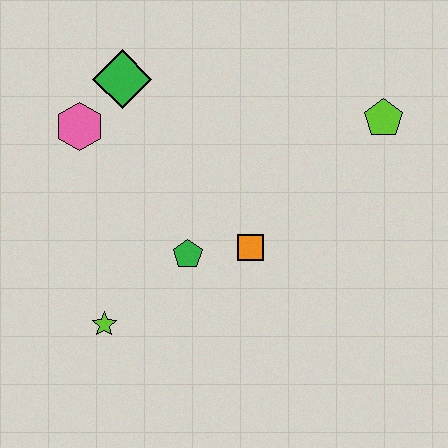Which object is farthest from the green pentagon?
The lime pentagon is farthest from the green pentagon.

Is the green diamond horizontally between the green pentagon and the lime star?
Yes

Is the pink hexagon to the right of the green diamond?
No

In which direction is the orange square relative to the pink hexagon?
The orange square is to the right of the pink hexagon.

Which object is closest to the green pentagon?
The orange square is closest to the green pentagon.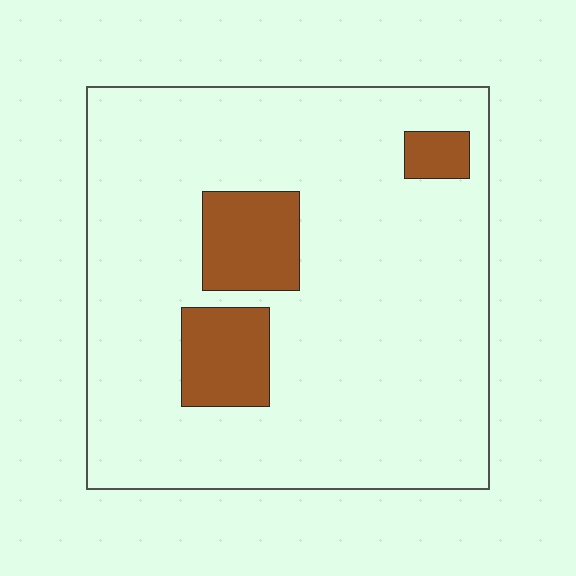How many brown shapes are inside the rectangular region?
3.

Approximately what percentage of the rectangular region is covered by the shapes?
Approximately 15%.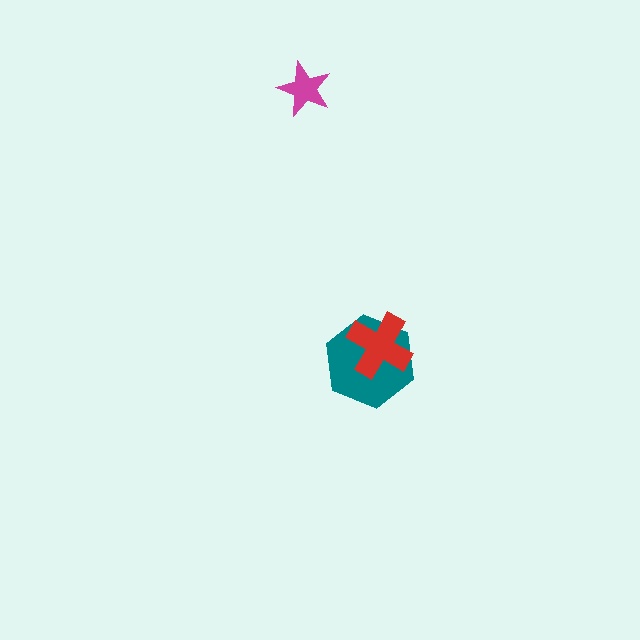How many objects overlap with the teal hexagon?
1 object overlaps with the teal hexagon.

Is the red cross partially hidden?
No, no other shape covers it.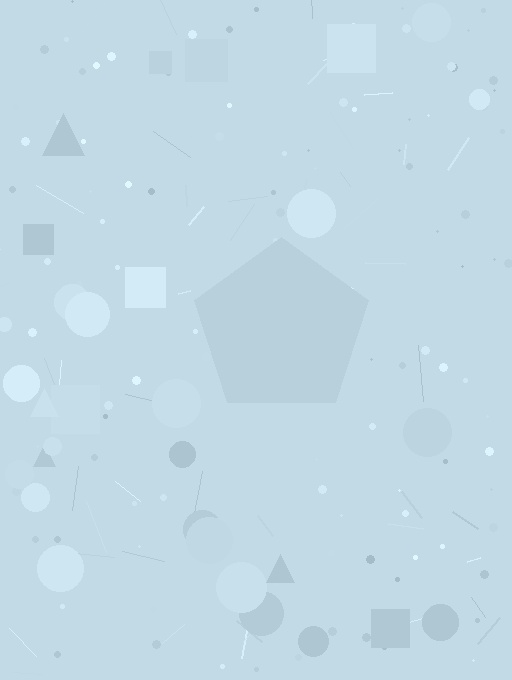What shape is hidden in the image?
A pentagon is hidden in the image.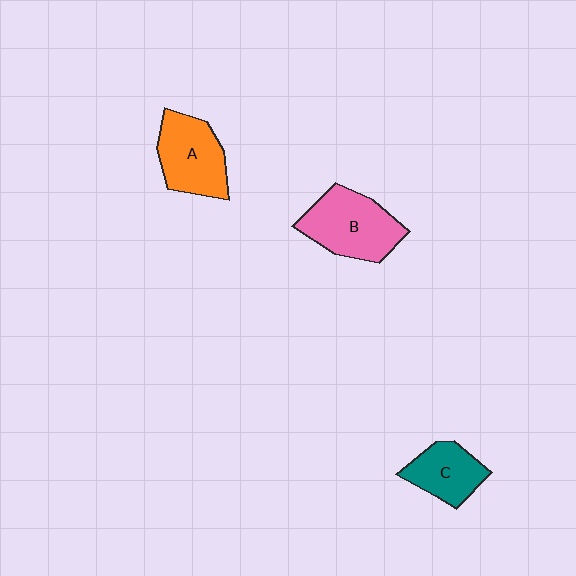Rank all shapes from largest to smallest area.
From largest to smallest: B (pink), A (orange), C (teal).